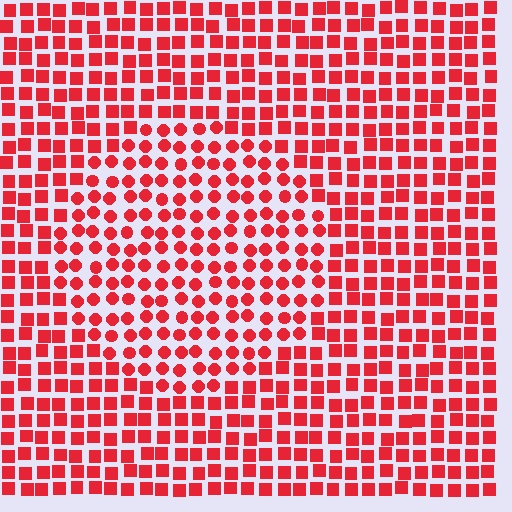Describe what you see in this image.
The image is filled with small red elements arranged in a uniform grid. A circle-shaped region contains circles, while the surrounding area contains squares. The boundary is defined purely by the change in element shape.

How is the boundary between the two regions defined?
The boundary is defined by a change in element shape: circles inside vs. squares outside. All elements share the same color and spacing.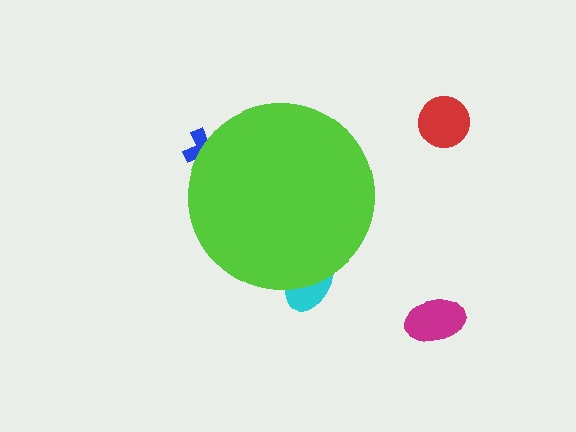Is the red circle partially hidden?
No, the red circle is fully visible.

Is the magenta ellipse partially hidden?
No, the magenta ellipse is fully visible.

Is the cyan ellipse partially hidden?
Yes, the cyan ellipse is partially hidden behind the lime circle.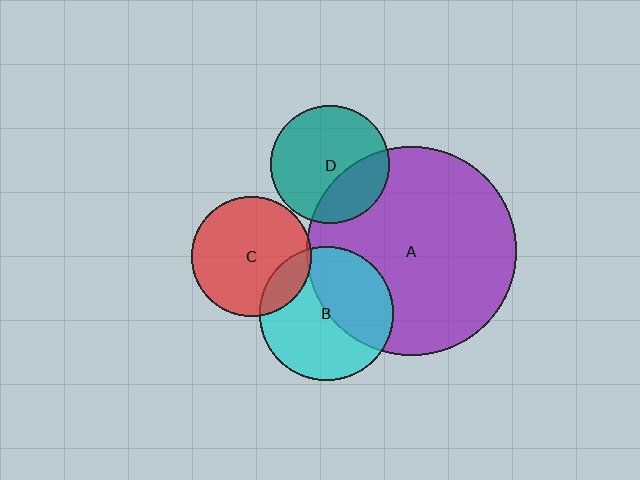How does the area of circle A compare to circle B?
Approximately 2.4 times.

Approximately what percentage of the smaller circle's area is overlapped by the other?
Approximately 30%.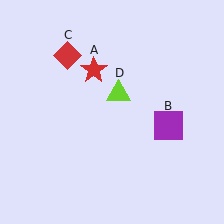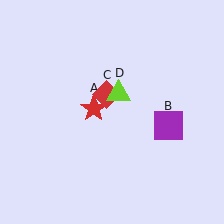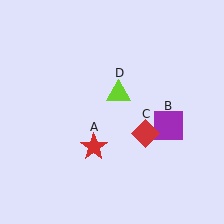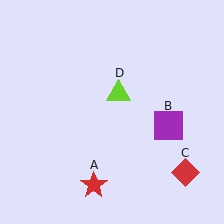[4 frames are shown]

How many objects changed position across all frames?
2 objects changed position: red star (object A), red diamond (object C).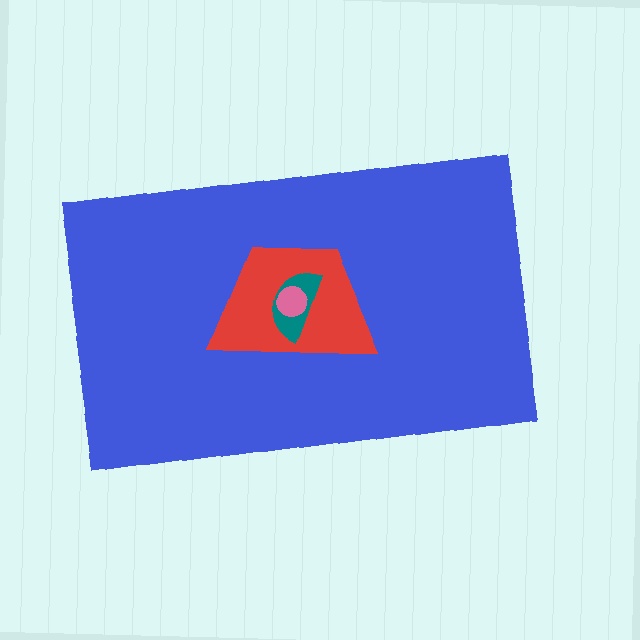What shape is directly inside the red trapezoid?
The teal semicircle.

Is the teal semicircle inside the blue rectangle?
Yes.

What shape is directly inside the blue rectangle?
The red trapezoid.